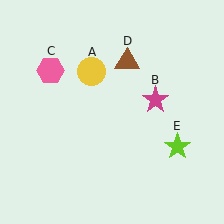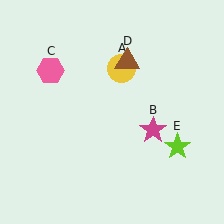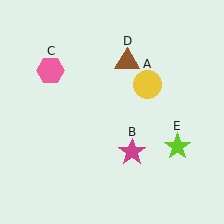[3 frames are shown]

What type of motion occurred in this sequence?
The yellow circle (object A), magenta star (object B) rotated clockwise around the center of the scene.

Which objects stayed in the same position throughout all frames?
Pink hexagon (object C) and brown triangle (object D) and lime star (object E) remained stationary.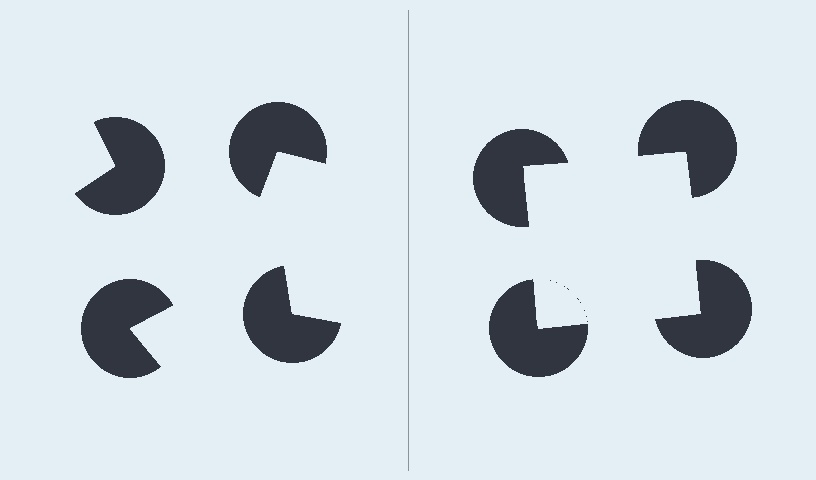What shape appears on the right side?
An illusory square.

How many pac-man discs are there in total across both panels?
8 — 4 on each side.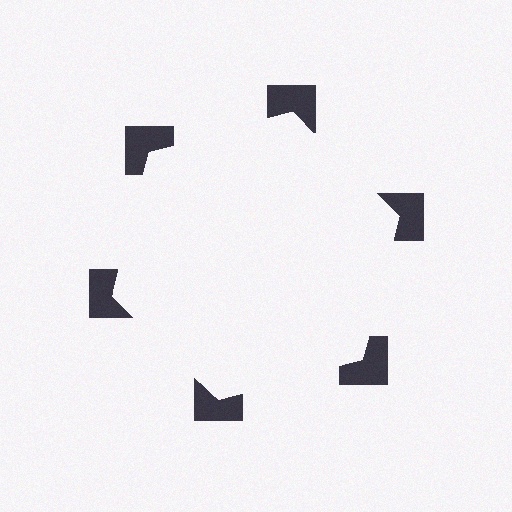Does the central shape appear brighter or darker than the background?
It typically appears slightly brighter than the background, even though no actual brightness change is drawn.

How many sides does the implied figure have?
6 sides.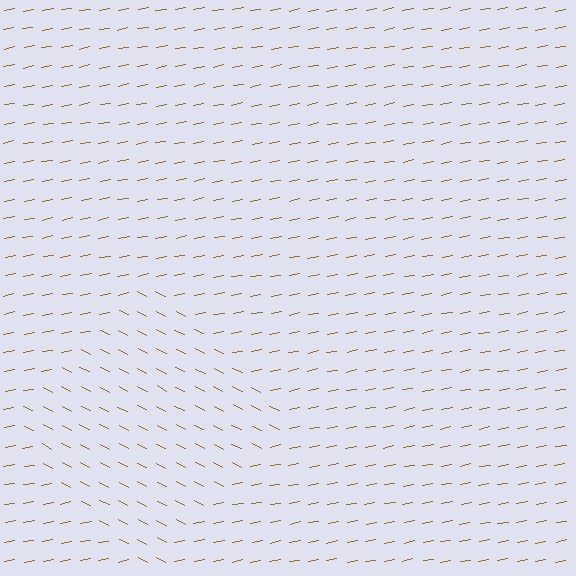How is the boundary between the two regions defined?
The boundary is defined purely by a change in line orientation (approximately 38 degrees difference). All lines are the same color and thickness.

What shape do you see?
I see a diamond.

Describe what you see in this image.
The image is filled with small brown line segments. A diamond region in the image has lines oriented differently from the surrounding lines, creating a visible texture boundary.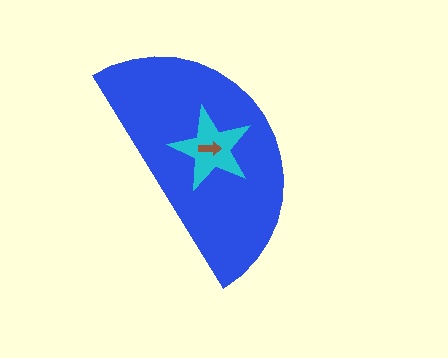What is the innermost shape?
The brown arrow.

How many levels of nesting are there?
3.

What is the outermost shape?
The blue semicircle.